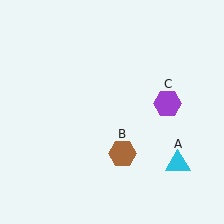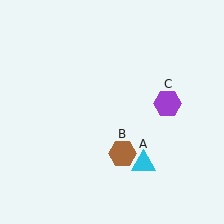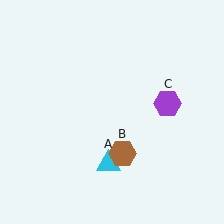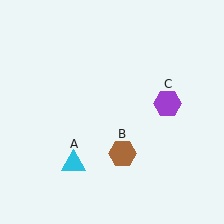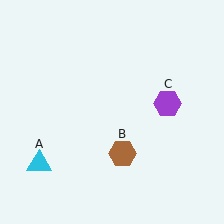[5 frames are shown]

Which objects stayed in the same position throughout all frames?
Brown hexagon (object B) and purple hexagon (object C) remained stationary.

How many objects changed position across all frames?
1 object changed position: cyan triangle (object A).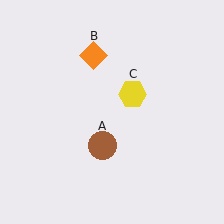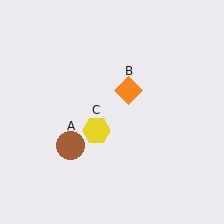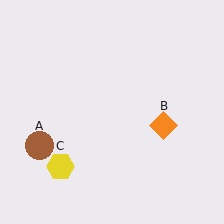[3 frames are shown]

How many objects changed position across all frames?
3 objects changed position: brown circle (object A), orange diamond (object B), yellow hexagon (object C).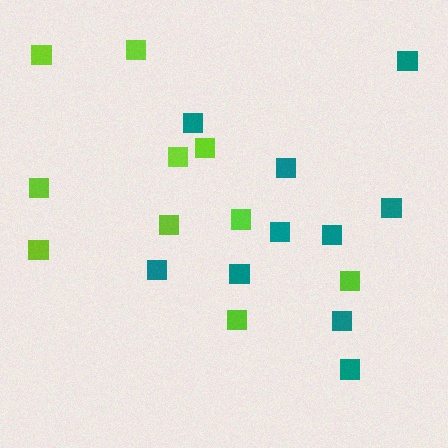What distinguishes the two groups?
There are 2 groups: one group of teal squares (10) and one group of lime squares (10).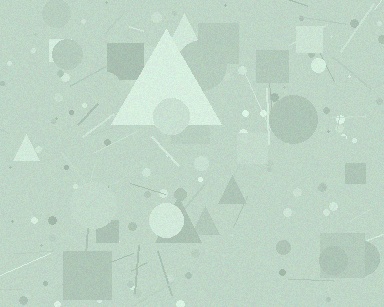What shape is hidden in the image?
A triangle is hidden in the image.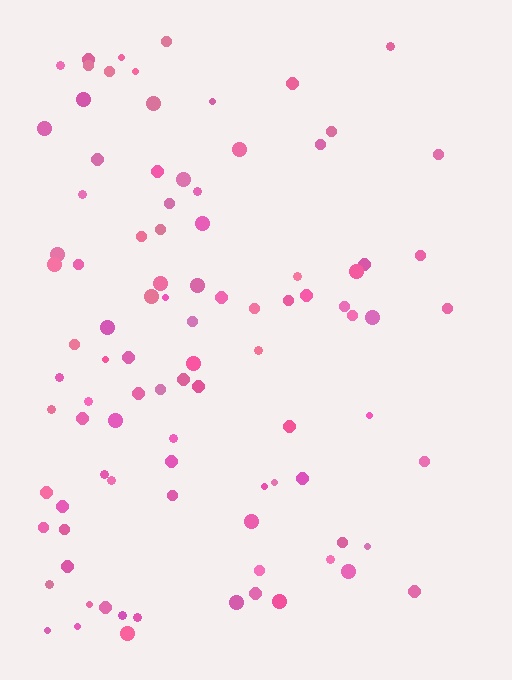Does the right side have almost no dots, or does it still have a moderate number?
Still a moderate number, just noticeably fewer than the left.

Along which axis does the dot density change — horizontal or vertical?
Horizontal.